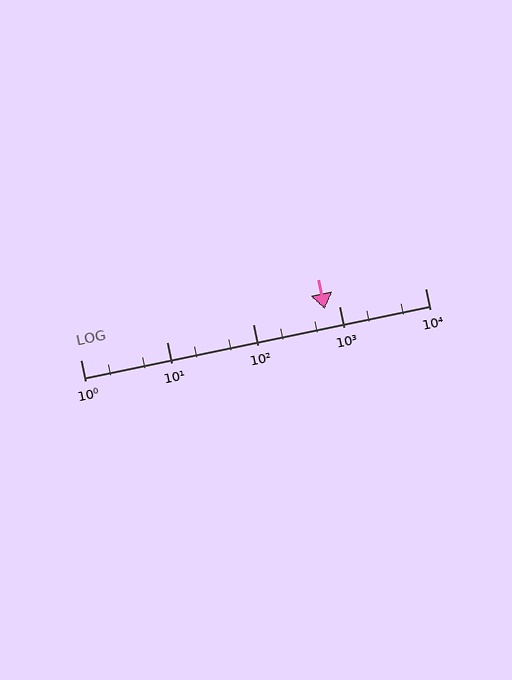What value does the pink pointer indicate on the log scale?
The pointer indicates approximately 690.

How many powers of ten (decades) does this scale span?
The scale spans 4 decades, from 1 to 10000.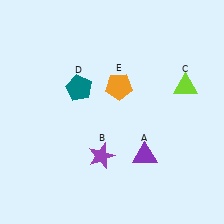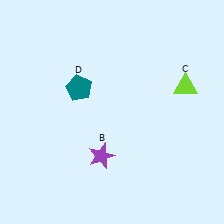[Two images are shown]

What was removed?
The purple triangle (A), the orange pentagon (E) were removed in Image 2.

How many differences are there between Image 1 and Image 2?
There are 2 differences between the two images.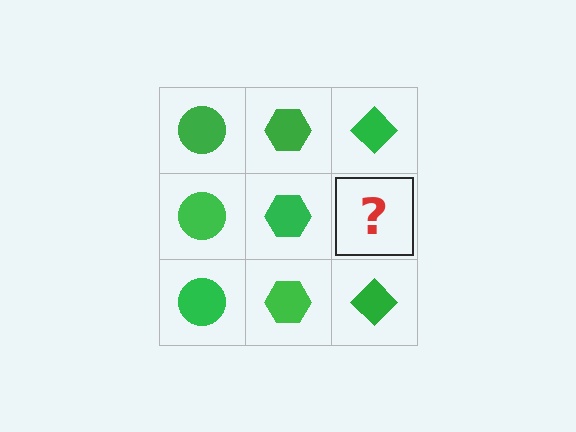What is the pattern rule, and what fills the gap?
The rule is that each column has a consistent shape. The gap should be filled with a green diamond.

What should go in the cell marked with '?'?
The missing cell should contain a green diamond.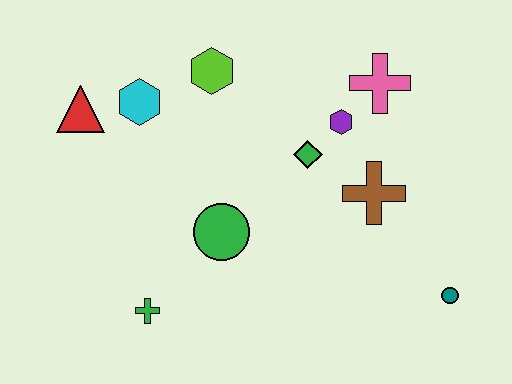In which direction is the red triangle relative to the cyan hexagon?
The red triangle is to the left of the cyan hexagon.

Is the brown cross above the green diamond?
No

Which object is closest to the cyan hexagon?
The red triangle is closest to the cyan hexagon.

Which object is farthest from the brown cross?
The red triangle is farthest from the brown cross.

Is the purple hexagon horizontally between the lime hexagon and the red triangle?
No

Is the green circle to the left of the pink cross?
Yes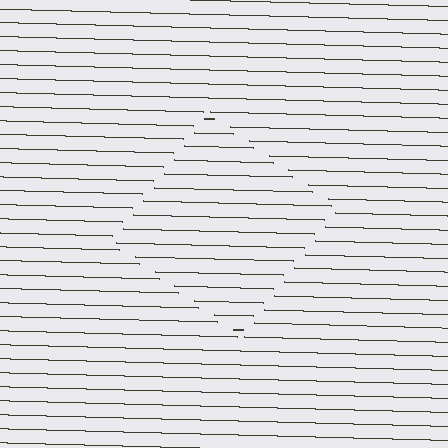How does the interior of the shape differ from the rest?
The interior of the shape contains the same grating, shifted by half a period — the contour is defined by the phase discontinuity where line-ends from the inner and outer gratings abut.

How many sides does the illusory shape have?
4 sides — the line-ends trace a square.